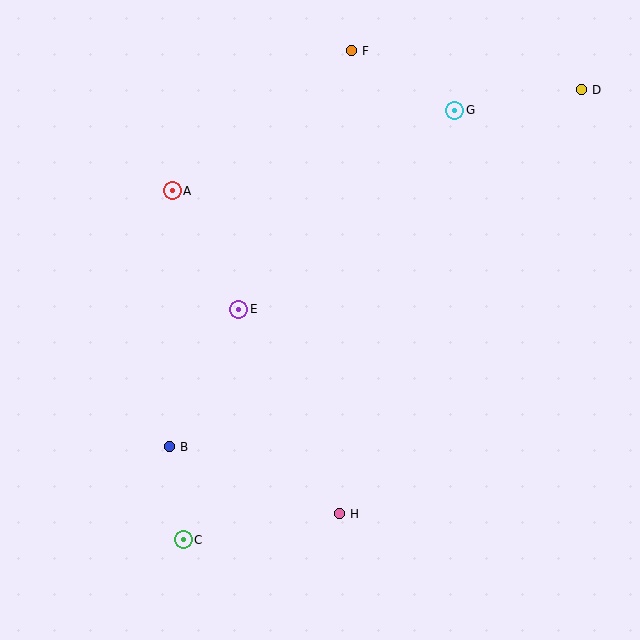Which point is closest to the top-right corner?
Point D is closest to the top-right corner.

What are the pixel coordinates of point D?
Point D is at (581, 90).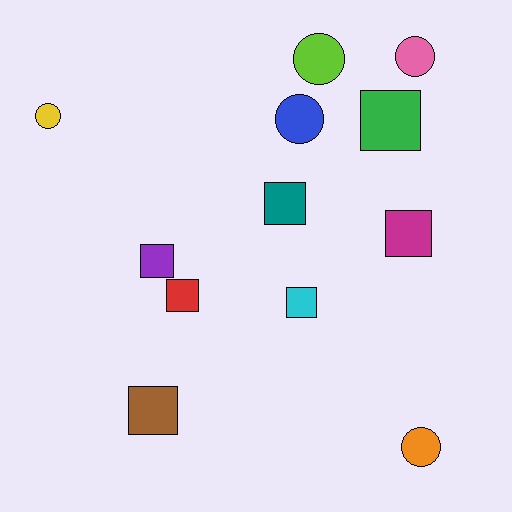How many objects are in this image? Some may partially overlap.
There are 12 objects.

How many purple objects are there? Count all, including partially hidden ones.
There is 1 purple object.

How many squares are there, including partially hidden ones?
There are 7 squares.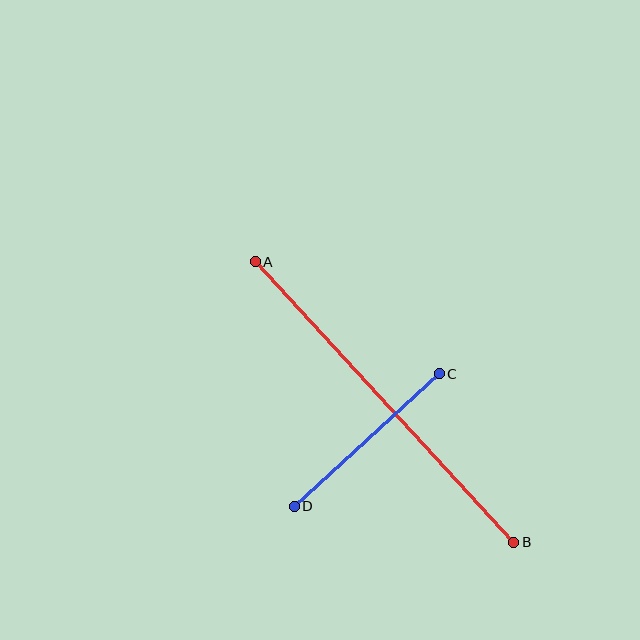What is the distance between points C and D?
The distance is approximately 197 pixels.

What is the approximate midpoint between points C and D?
The midpoint is at approximately (367, 440) pixels.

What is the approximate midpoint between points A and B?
The midpoint is at approximately (385, 402) pixels.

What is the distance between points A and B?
The distance is approximately 381 pixels.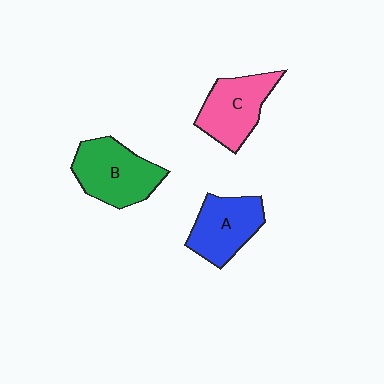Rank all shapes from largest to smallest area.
From largest to smallest: B (green), C (pink), A (blue).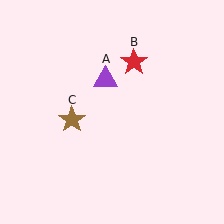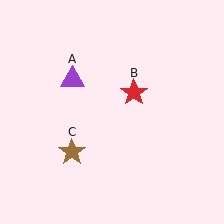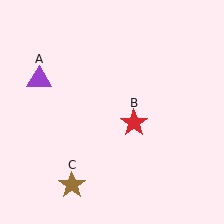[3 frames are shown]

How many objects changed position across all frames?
3 objects changed position: purple triangle (object A), red star (object B), brown star (object C).